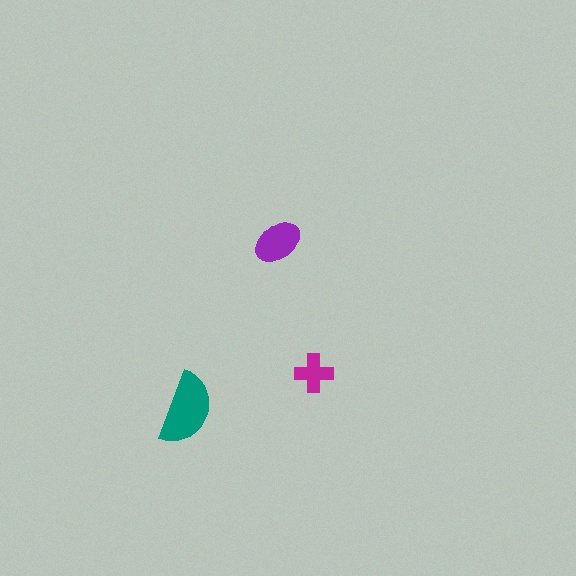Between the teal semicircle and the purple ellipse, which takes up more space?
The teal semicircle.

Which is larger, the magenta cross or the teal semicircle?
The teal semicircle.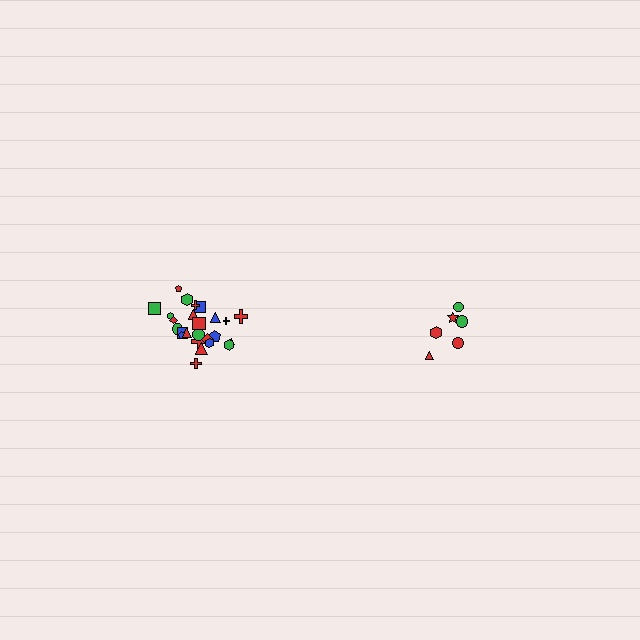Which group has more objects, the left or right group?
The left group.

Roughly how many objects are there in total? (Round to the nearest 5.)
Roughly 30 objects in total.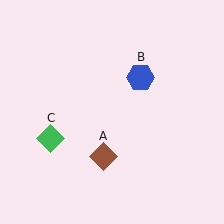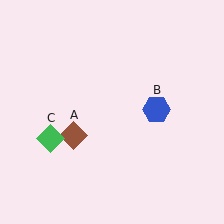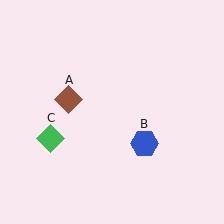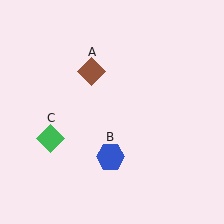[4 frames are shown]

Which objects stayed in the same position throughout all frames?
Green diamond (object C) remained stationary.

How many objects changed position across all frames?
2 objects changed position: brown diamond (object A), blue hexagon (object B).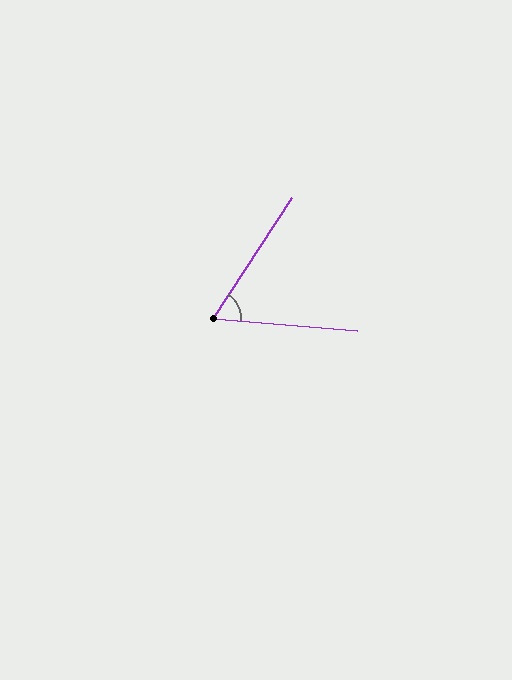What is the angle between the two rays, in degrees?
Approximately 61 degrees.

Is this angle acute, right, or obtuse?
It is acute.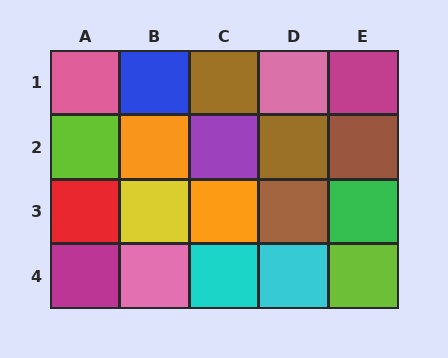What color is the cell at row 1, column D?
Pink.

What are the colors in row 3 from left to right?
Red, yellow, orange, brown, green.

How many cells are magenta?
2 cells are magenta.